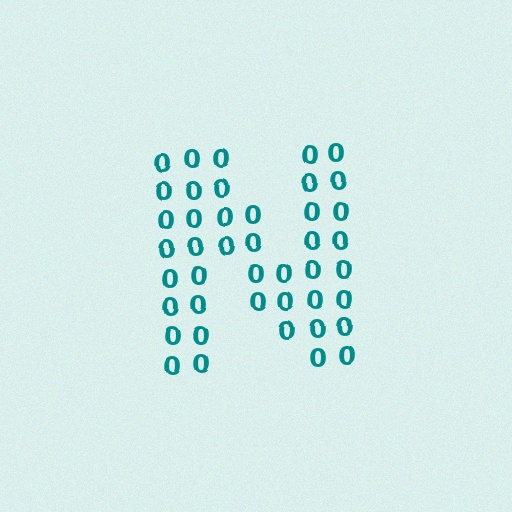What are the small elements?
The small elements are digit 0's.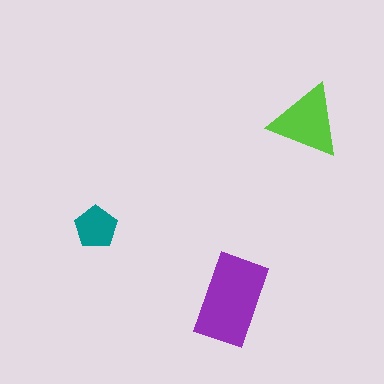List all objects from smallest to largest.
The teal pentagon, the lime triangle, the purple rectangle.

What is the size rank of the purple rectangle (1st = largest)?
1st.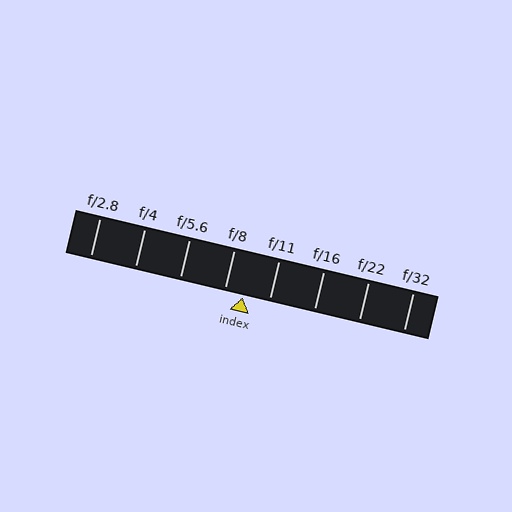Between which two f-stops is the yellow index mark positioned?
The index mark is between f/8 and f/11.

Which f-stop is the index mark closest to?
The index mark is closest to f/8.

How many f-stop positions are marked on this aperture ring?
There are 8 f-stop positions marked.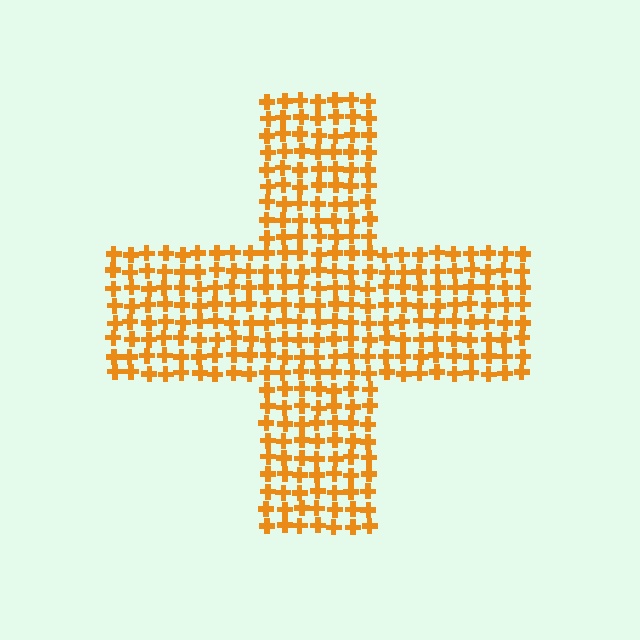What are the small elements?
The small elements are crosses.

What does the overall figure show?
The overall figure shows a cross.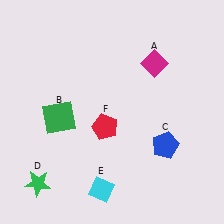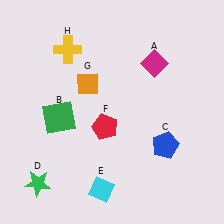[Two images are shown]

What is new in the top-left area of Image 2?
An orange diamond (G) was added in the top-left area of Image 2.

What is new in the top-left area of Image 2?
A yellow cross (H) was added in the top-left area of Image 2.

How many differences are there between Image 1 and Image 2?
There are 2 differences between the two images.